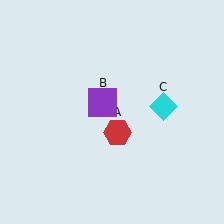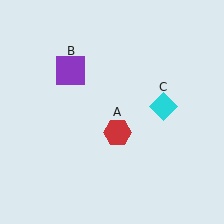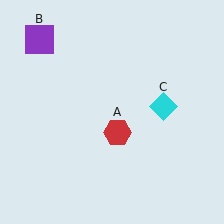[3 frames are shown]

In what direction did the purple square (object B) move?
The purple square (object B) moved up and to the left.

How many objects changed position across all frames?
1 object changed position: purple square (object B).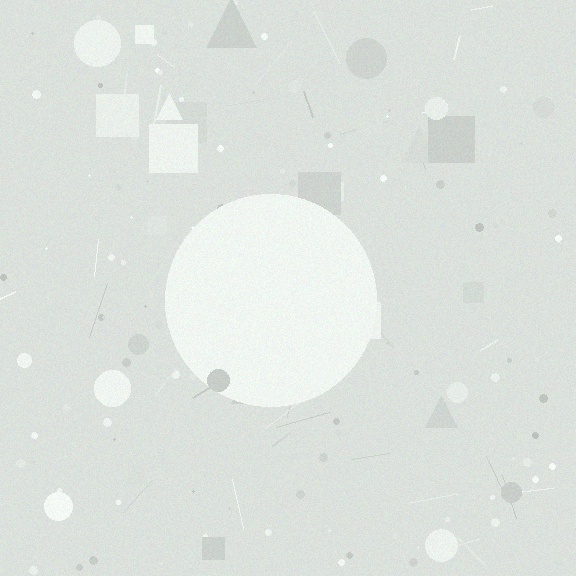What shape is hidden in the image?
A circle is hidden in the image.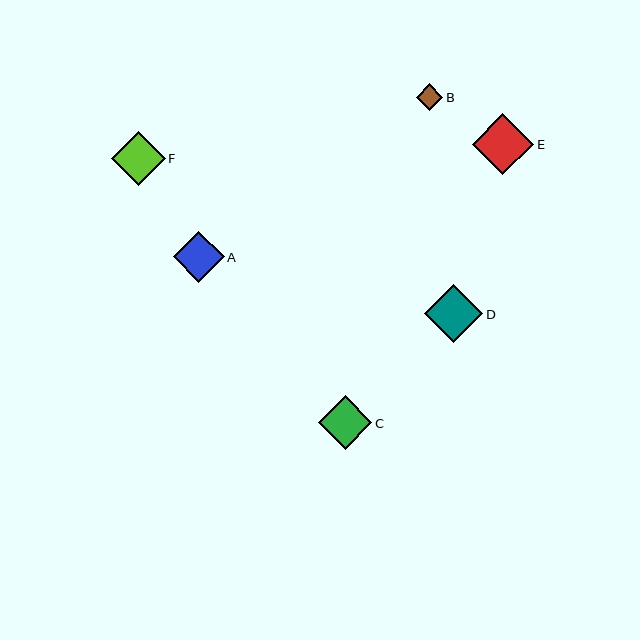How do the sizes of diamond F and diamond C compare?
Diamond F and diamond C are approximately the same size.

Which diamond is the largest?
Diamond E is the largest with a size of approximately 62 pixels.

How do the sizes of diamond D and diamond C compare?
Diamond D and diamond C are approximately the same size.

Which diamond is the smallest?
Diamond B is the smallest with a size of approximately 27 pixels.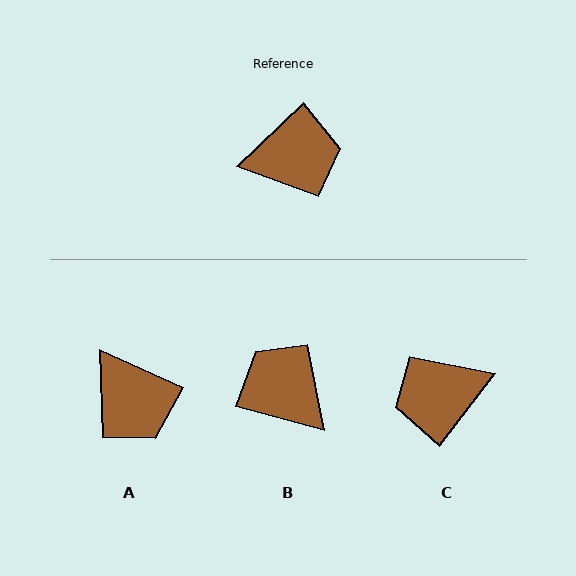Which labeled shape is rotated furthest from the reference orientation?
C, about 171 degrees away.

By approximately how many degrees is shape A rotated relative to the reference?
Approximately 68 degrees clockwise.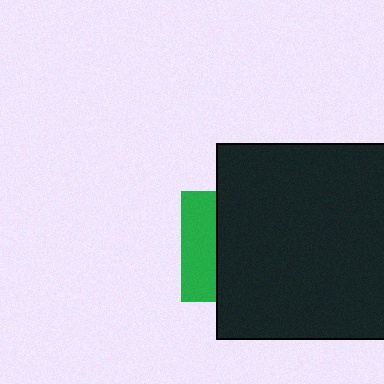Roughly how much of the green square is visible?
A small part of it is visible (roughly 30%).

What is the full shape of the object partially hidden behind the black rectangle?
The partially hidden object is a green square.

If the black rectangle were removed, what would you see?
You would see the complete green square.